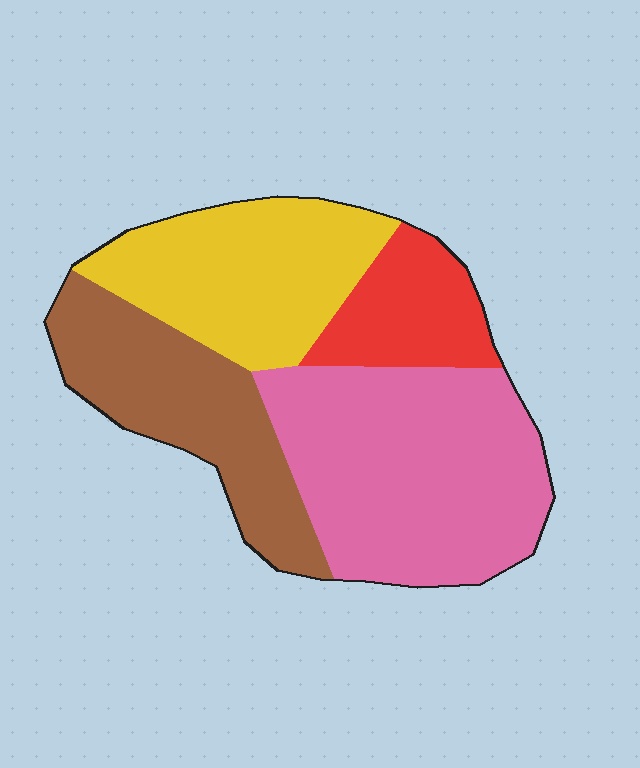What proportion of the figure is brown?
Brown takes up about one quarter (1/4) of the figure.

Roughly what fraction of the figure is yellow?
Yellow takes up about one quarter (1/4) of the figure.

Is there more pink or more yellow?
Pink.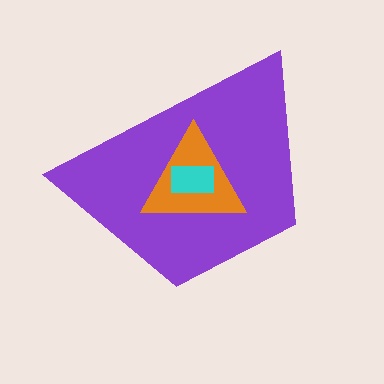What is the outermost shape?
The purple trapezoid.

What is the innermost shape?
The cyan rectangle.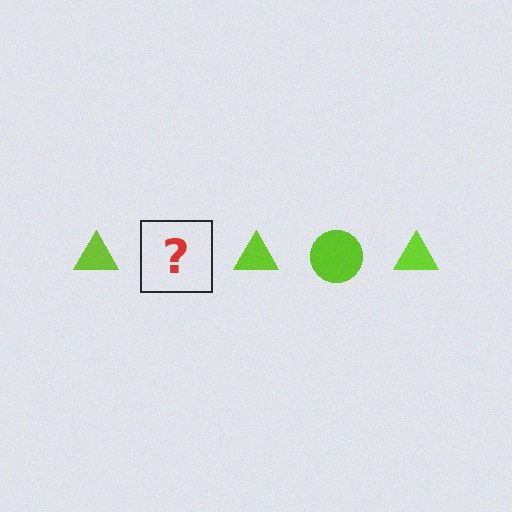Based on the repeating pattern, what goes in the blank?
The blank should be a lime circle.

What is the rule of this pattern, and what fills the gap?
The rule is that the pattern cycles through triangle, circle shapes in lime. The gap should be filled with a lime circle.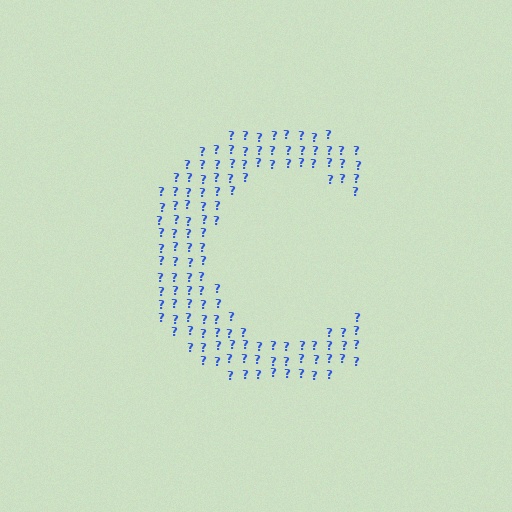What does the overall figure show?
The overall figure shows the letter C.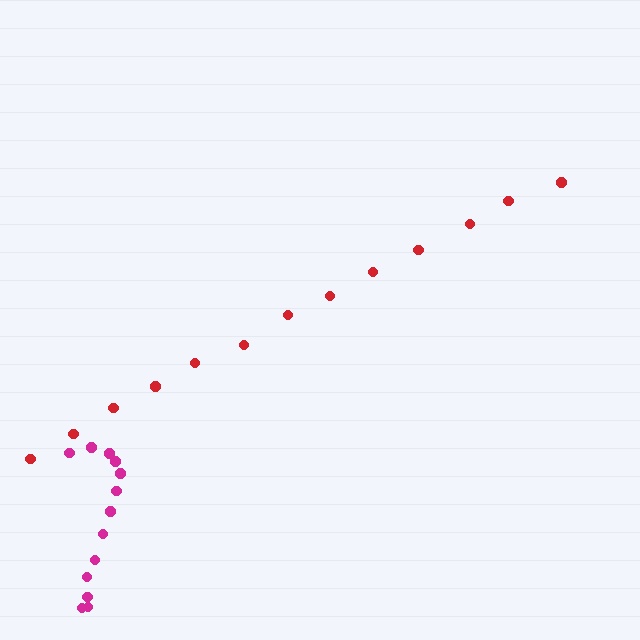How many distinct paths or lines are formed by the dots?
There are 2 distinct paths.